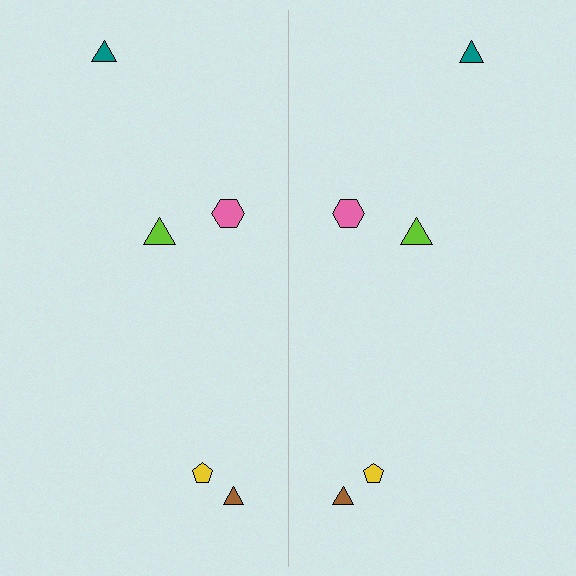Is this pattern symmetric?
Yes, this pattern has bilateral (reflection) symmetry.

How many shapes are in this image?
There are 10 shapes in this image.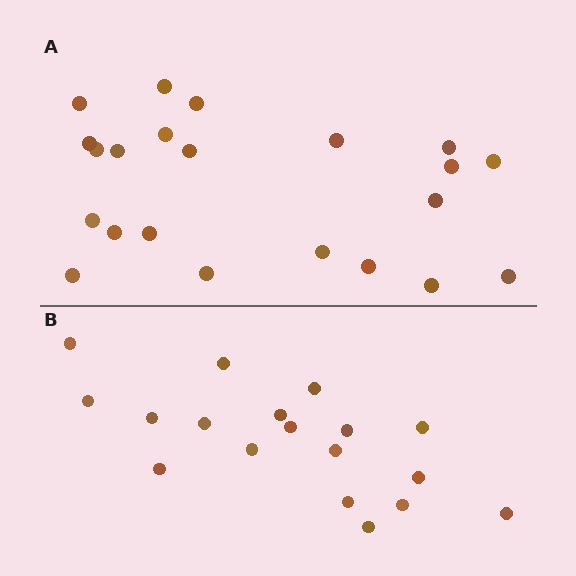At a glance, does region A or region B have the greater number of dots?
Region A (the top region) has more dots.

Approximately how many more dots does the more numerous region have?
Region A has about 4 more dots than region B.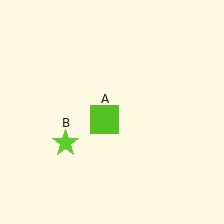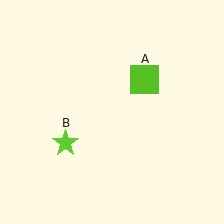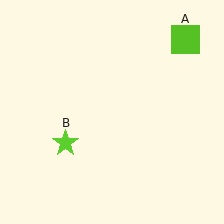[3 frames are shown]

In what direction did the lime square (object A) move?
The lime square (object A) moved up and to the right.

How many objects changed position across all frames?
1 object changed position: lime square (object A).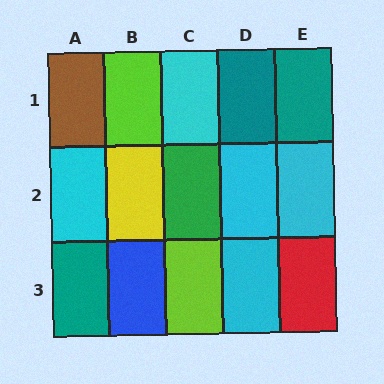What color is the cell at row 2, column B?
Yellow.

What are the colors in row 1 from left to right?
Brown, lime, cyan, teal, teal.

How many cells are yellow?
1 cell is yellow.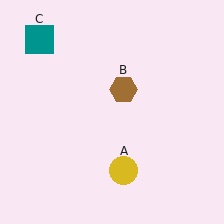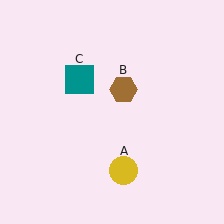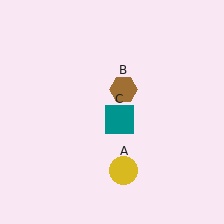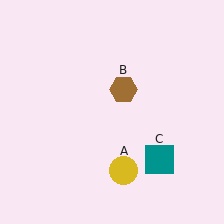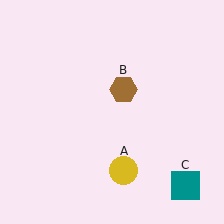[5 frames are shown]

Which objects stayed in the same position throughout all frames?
Yellow circle (object A) and brown hexagon (object B) remained stationary.